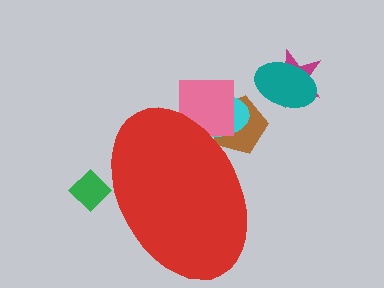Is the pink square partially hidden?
Yes, the pink square is partially hidden behind the red ellipse.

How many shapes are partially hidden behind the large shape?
4 shapes are partially hidden.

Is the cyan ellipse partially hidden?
Yes, the cyan ellipse is partially hidden behind the red ellipse.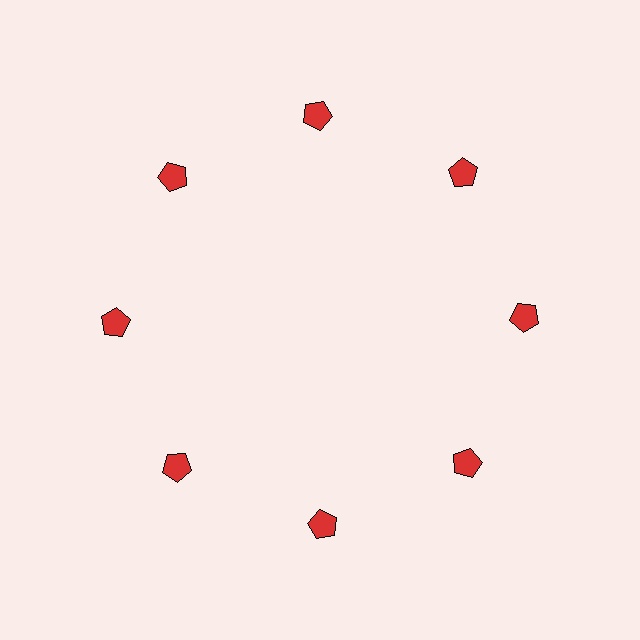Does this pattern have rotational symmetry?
Yes, this pattern has 8-fold rotational symmetry. It looks the same after rotating 45 degrees around the center.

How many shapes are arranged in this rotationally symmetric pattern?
There are 8 shapes, arranged in 8 groups of 1.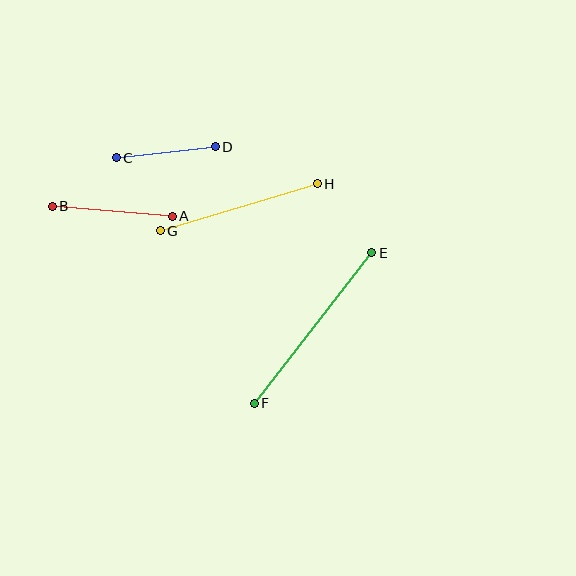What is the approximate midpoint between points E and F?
The midpoint is at approximately (313, 328) pixels.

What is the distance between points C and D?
The distance is approximately 99 pixels.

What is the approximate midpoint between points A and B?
The midpoint is at approximately (112, 211) pixels.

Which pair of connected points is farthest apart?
Points E and F are farthest apart.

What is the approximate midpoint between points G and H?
The midpoint is at approximately (239, 207) pixels.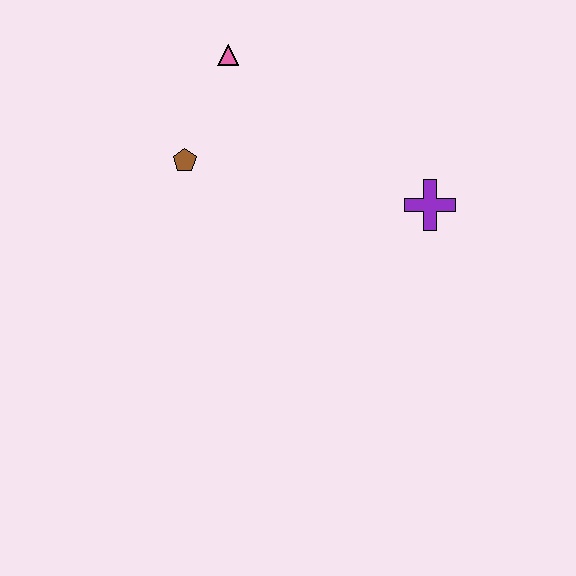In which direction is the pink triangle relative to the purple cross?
The pink triangle is to the left of the purple cross.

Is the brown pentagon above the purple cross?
Yes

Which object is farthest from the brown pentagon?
The purple cross is farthest from the brown pentagon.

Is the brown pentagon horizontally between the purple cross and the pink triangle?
No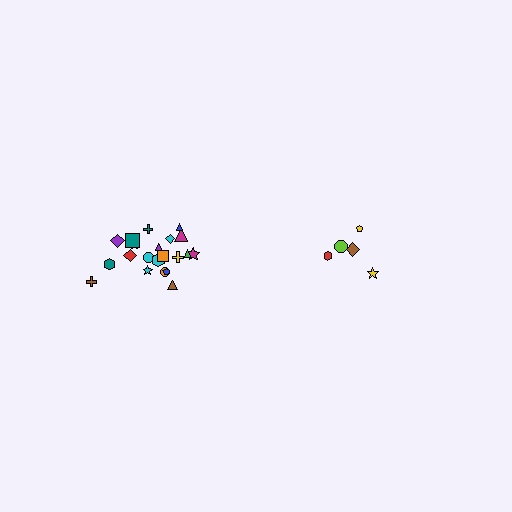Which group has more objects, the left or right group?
The left group.